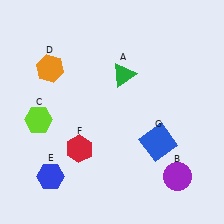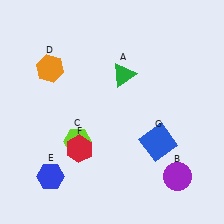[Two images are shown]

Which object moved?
The lime hexagon (C) moved right.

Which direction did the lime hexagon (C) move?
The lime hexagon (C) moved right.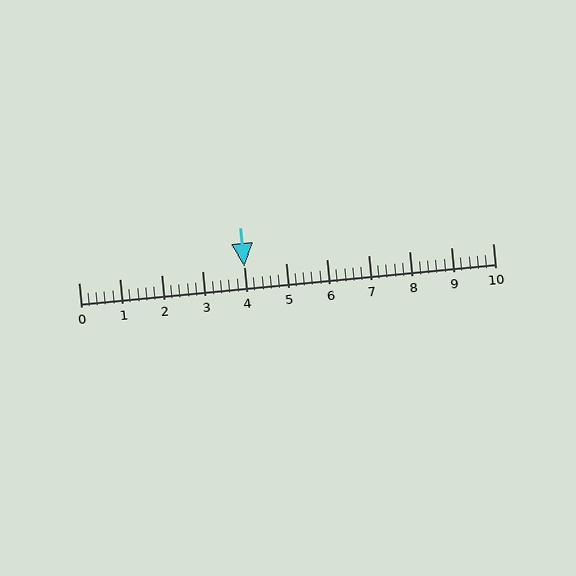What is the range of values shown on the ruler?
The ruler shows values from 0 to 10.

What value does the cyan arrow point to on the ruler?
The cyan arrow points to approximately 4.0.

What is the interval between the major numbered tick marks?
The major tick marks are spaced 1 units apart.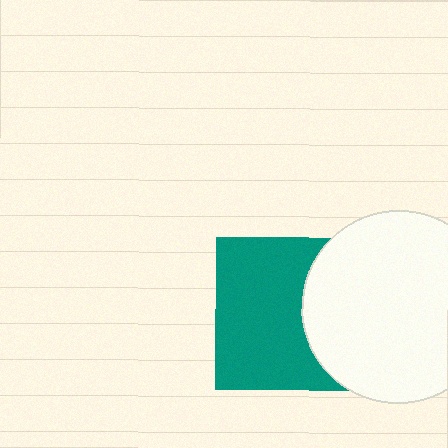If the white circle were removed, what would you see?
You would see the complete teal square.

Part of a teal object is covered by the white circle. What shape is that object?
It is a square.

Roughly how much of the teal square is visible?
About half of it is visible (roughly 64%).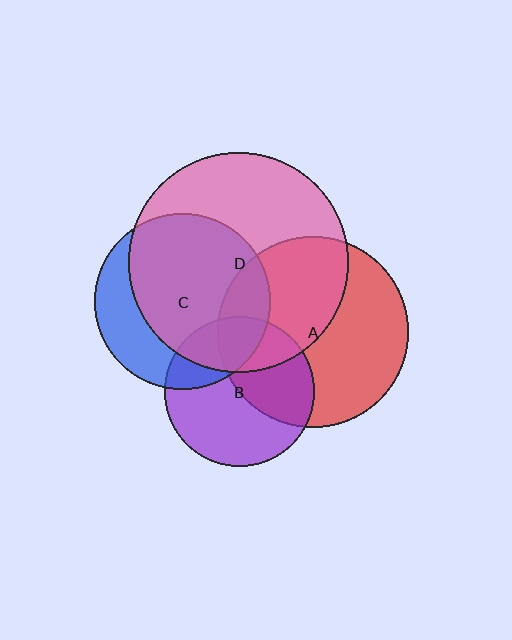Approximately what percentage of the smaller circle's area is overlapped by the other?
Approximately 40%.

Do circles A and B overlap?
Yes.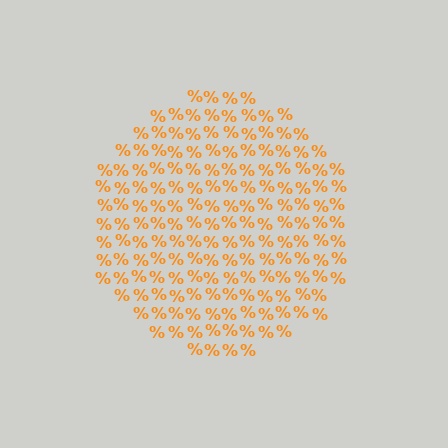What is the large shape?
The large shape is a circle.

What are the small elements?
The small elements are percent signs.